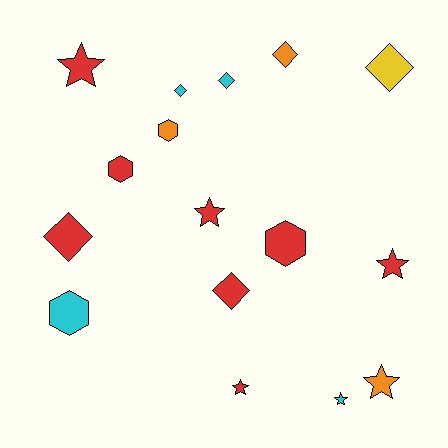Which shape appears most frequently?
Diamond, with 6 objects.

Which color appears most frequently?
Red, with 8 objects.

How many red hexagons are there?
There are 2 red hexagons.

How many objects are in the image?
There are 16 objects.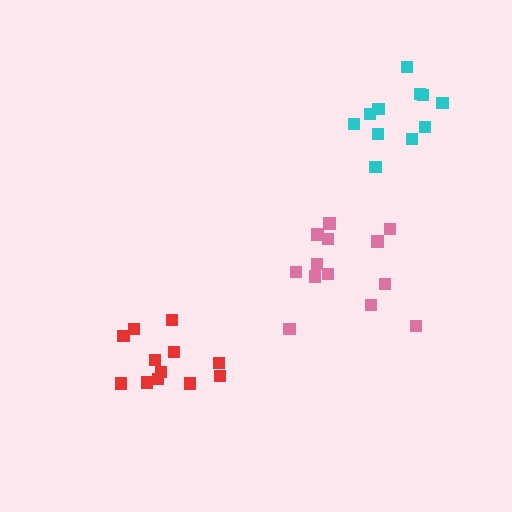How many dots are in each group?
Group 1: 13 dots, Group 2: 11 dots, Group 3: 12 dots (36 total).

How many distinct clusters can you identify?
There are 3 distinct clusters.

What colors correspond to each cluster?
The clusters are colored: pink, cyan, red.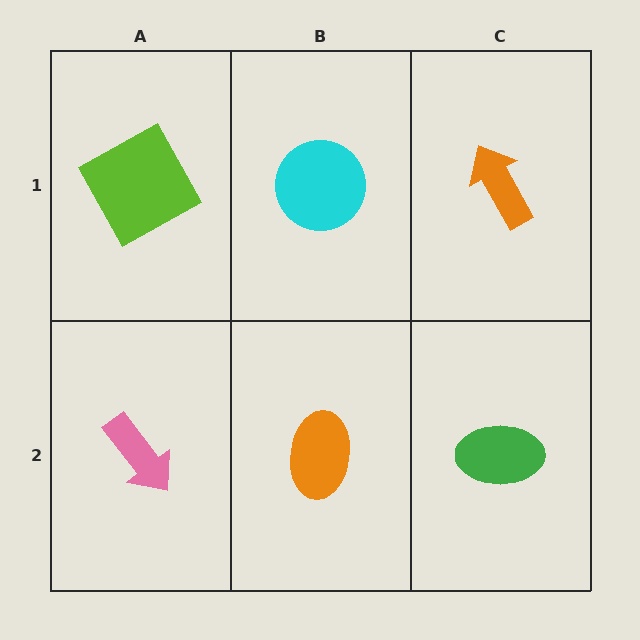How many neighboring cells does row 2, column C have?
2.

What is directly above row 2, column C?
An orange arrow.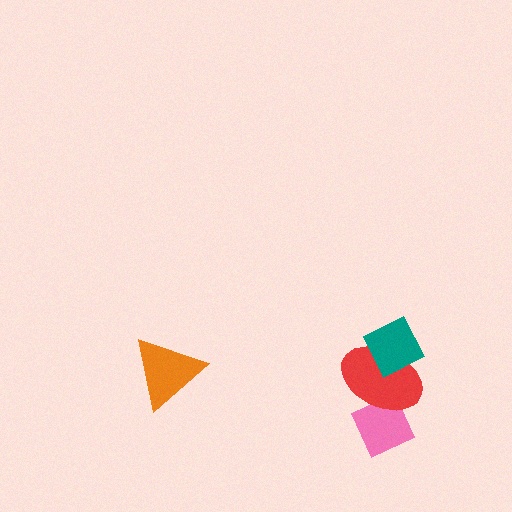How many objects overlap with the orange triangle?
0 objects overlap with the orange triangle.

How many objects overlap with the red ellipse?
2 objects overlap with the red ellipse.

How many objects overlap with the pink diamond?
1 object overlaps with the pink diamond.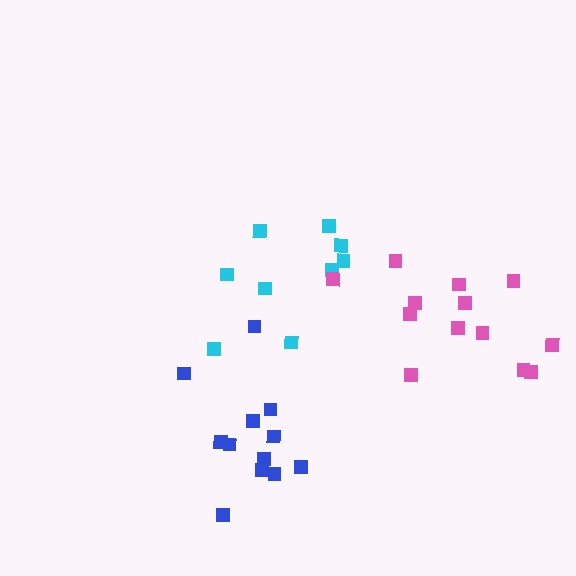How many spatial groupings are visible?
There are 3 spatial groupings.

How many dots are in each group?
Group 1: 9 dots, Group 2: 12 dots, Group 3: 13 dots (34 total).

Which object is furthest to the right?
The pink cluster is rightmost.